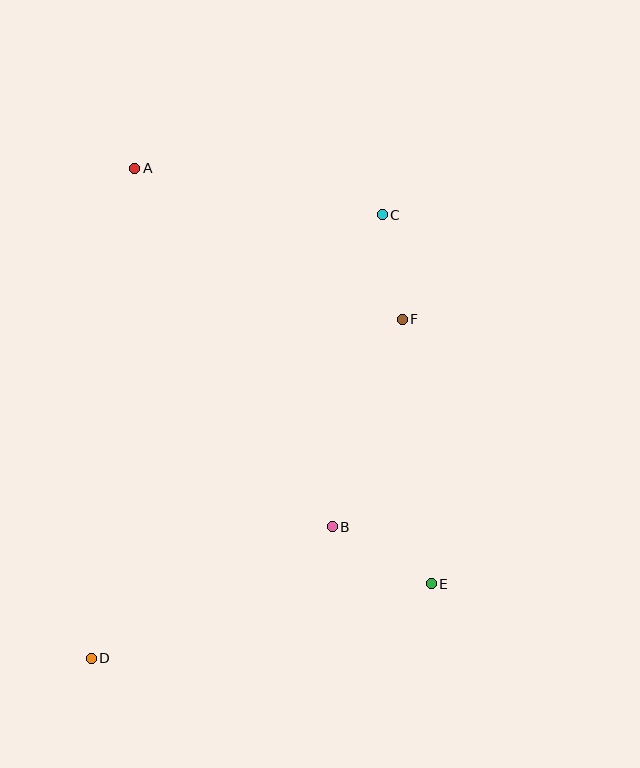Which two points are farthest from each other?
Points C and D are farthest from each other.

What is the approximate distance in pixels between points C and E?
The distance between C and E is approximately 372 pixels.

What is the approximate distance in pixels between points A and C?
The distance between A and C is approximately 252 pixels.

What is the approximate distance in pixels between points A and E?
The distance between A and E is approximately 511 pixels.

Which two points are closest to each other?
Points C and F are closest to each other.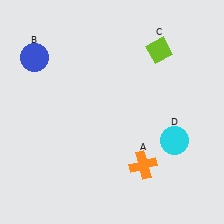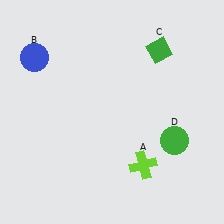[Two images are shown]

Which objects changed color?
A changed from orange to lime. C changed from lime to green. D changed from cyan to green.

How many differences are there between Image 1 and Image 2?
There are 3 differences between the two images.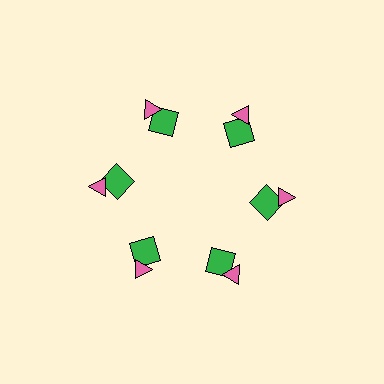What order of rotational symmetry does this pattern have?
This pattern has 6-fold rotational symmetry.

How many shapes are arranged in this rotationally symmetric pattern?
There are 12 shapes, arranged in 6 groups of 2.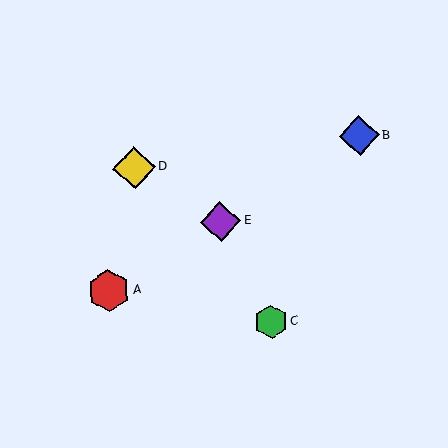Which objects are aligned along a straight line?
Objects A, B, E are aligned along a straight line.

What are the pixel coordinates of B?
Object B is at (359, 136).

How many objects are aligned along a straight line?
3 objects (A, B, E) are aligned along a straight line.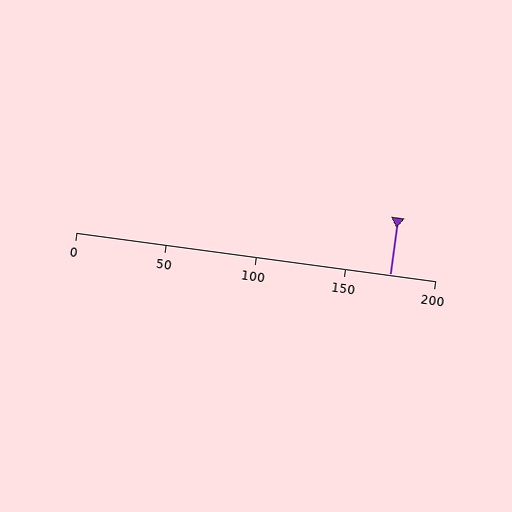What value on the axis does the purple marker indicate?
The marker indicates approximately 175.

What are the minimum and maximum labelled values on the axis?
The axis runs from 0 to 200.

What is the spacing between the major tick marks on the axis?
The major ticks are spaced 50 apart.